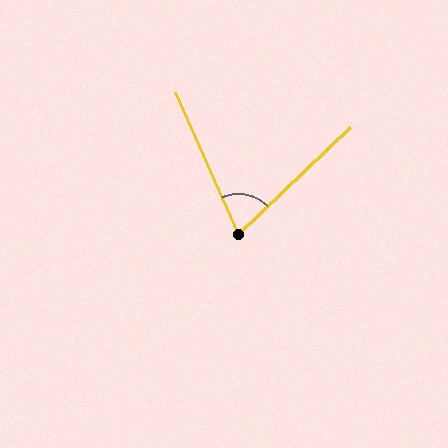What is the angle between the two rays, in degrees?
Approximately 70 degrees.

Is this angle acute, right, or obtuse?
It is acute.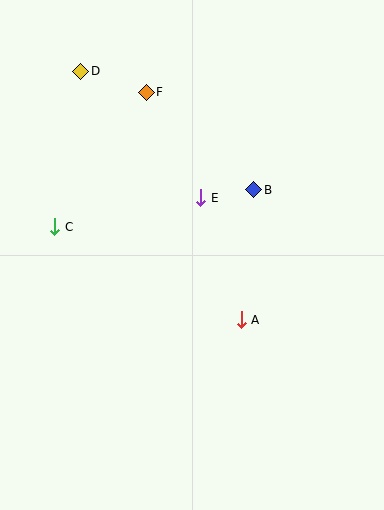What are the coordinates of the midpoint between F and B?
The midpoint between F and B is at (200, 141).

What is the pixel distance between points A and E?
The distance between A and E is 128 pixels.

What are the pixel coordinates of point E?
Point E is at (201, 198).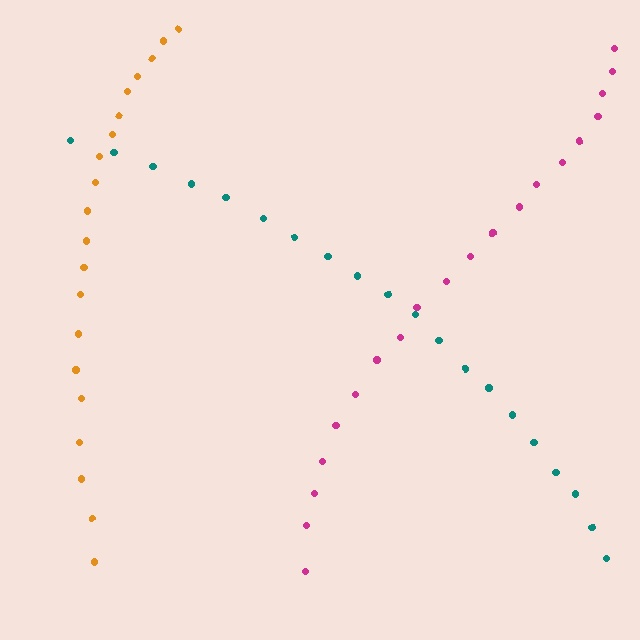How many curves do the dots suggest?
There are 3 distinct paths.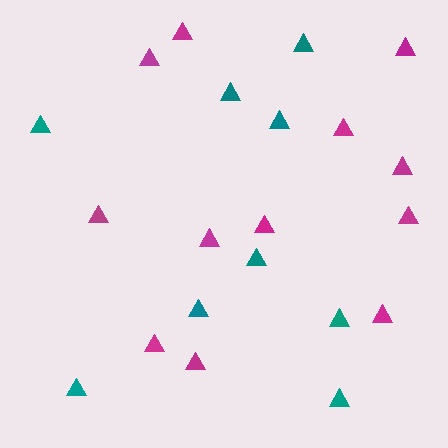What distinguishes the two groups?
There are 2 groups: one group of magenta triangles (12) and one group of teal triangles (9).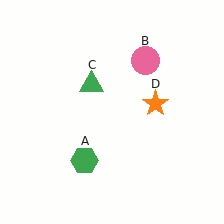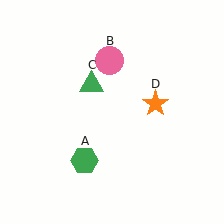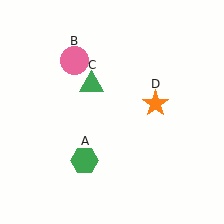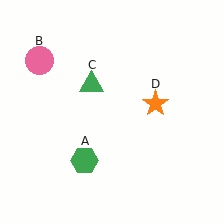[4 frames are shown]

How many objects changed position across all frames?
1 object changed position: pink circle (object B).